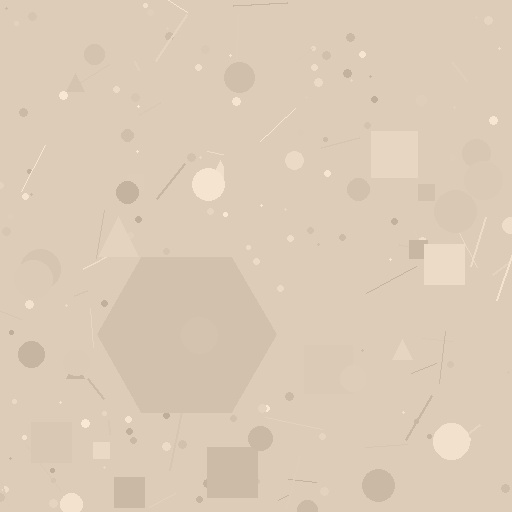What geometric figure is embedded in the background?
A hexagon is embedded in the background.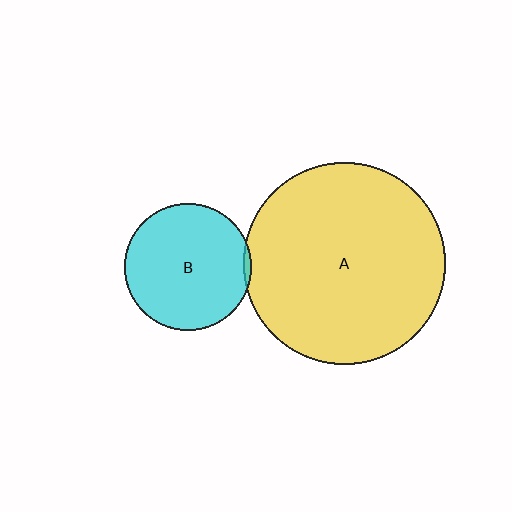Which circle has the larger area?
Circle A (yellow).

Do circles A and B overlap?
Yes.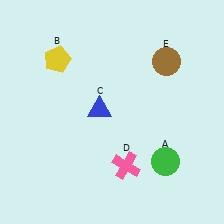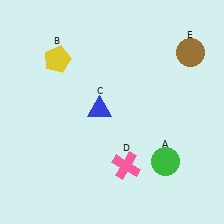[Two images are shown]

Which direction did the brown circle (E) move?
The brown circle (E) moved right.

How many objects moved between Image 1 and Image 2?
1 object moved between the two images.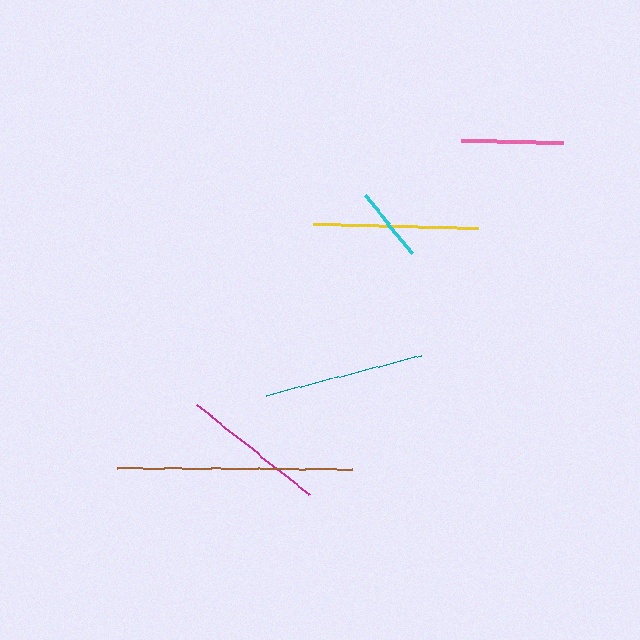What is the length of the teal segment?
The teal segment is approximately 161 pixels long.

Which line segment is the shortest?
The cyan line is the shortest at approximately 75 pixels.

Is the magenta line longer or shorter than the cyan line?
The magenta line is longer than the cyan line.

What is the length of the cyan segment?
The cyan segment is approximately 75 pixels long.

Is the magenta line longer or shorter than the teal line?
The teal line is longer than the magenta line.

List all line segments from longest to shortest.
From longest to shortest: brown, yellow, teal, magenta, pink, cyan.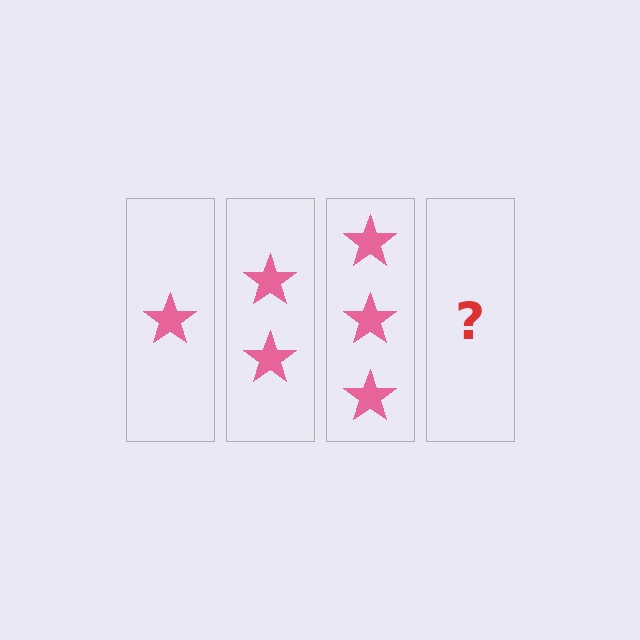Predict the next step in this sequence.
The next step is 4 stars.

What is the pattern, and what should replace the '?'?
The pattern is that each step adds one more star. The '?' should be 4 stars.